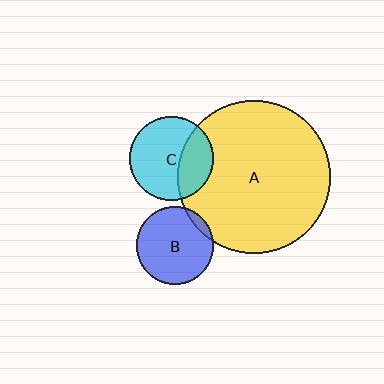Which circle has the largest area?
Circle A (yellow).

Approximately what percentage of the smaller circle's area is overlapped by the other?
Approximately 5%.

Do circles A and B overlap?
Yes.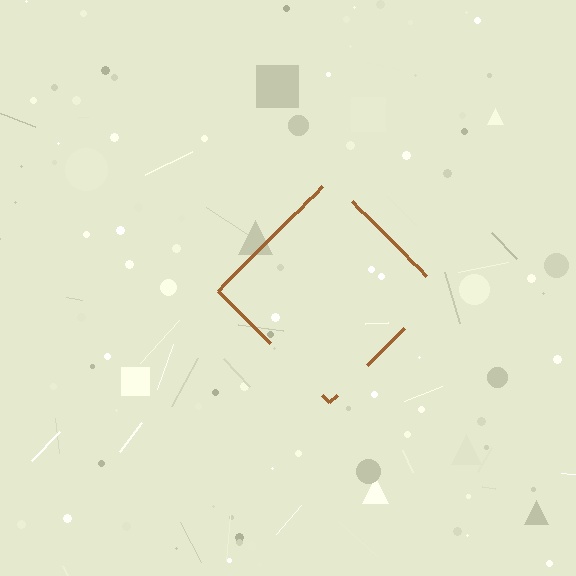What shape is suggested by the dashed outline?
The dashed outline suggests a diamond.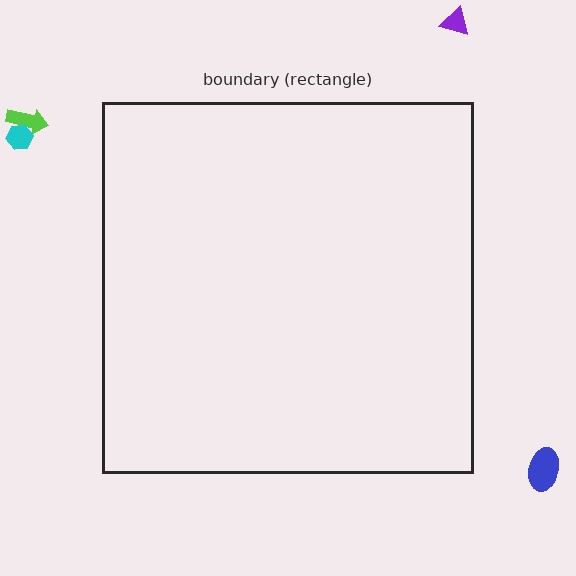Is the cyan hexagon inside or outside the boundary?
Outside.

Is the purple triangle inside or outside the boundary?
Outside.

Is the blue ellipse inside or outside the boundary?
Outside.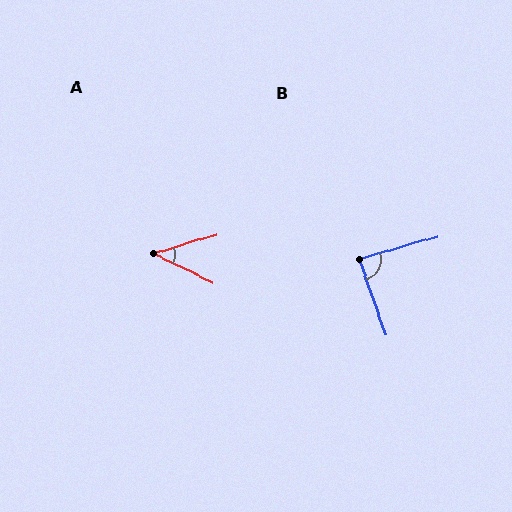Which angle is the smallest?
A, at approximately 43 degrees.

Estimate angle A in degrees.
Approximately 43 degrees.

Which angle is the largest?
B, at approximately 87 degrees.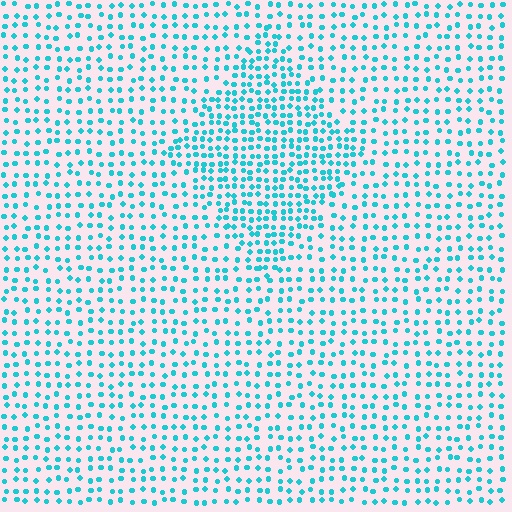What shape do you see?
I see a diamond.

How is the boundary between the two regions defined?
The boundary is defined by a change in element density (approximately 1.8x ratio). All elements are the same color, size, and shape.